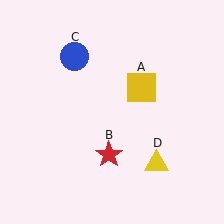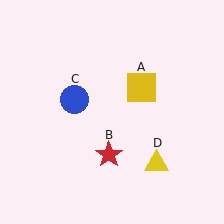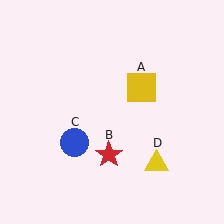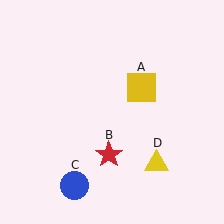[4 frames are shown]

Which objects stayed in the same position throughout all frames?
Yellow square (object A) and red star (object B) and yellow triangle (object D) remained stationary.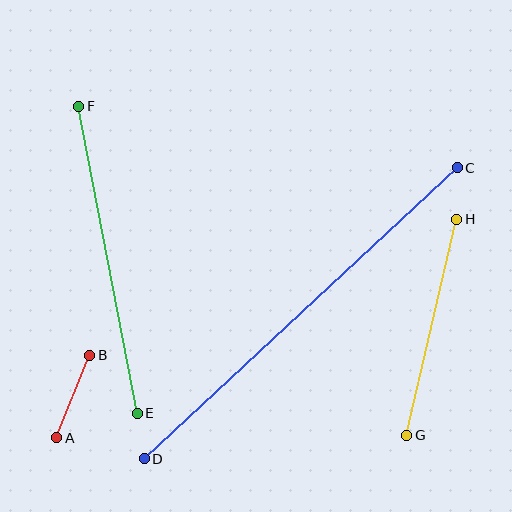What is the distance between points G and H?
The distance is approximately 222 pixels.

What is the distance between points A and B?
The distance is approximately 89 pixels.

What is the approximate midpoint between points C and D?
The midpoint is at approximately (301, 313) pixels.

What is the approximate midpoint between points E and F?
The midpoint is at approximately (108, 260) pixels.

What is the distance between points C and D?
The distance is approximately 427 pixels.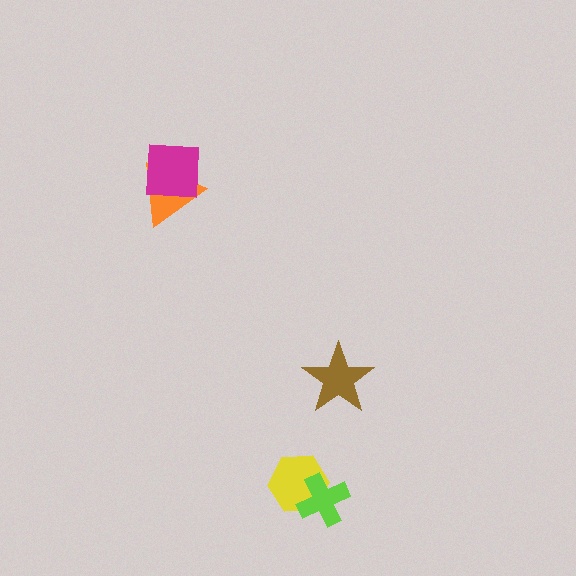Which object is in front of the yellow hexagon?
The lime cross is in front of the yellow hexagon.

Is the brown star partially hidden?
No, no other shape covers it.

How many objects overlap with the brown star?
0 objects overlap with the brown star.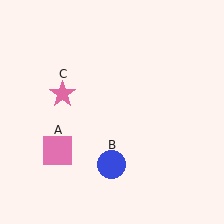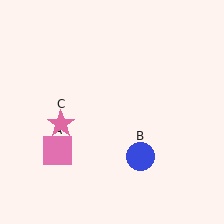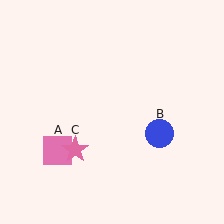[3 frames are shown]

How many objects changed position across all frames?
2 objects changed position: blue circle (object B), pink star (object C).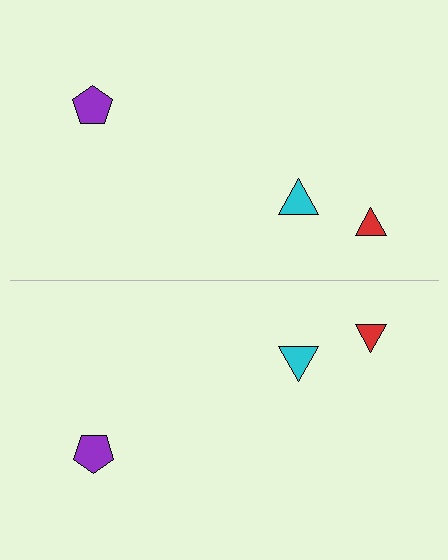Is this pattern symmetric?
Yes, this pattern has bilateral (reflection) symmetry.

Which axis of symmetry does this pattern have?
The pattern has a horizontal axis of symmetry running through the center of the image.